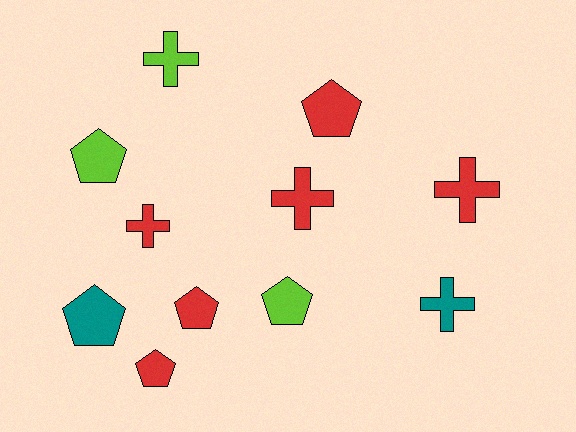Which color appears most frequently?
Red, with 6 objects.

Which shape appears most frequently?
Pentagon, with 6 objects.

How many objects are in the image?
There are 11 objects.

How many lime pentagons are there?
There are 2 lime pentagons.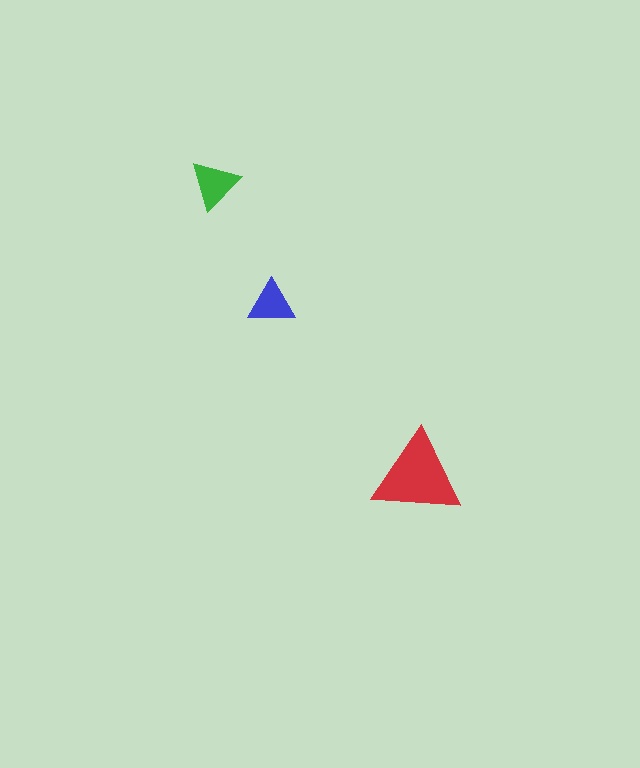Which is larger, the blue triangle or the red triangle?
The red one.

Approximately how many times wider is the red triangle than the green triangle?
About 2 times wider.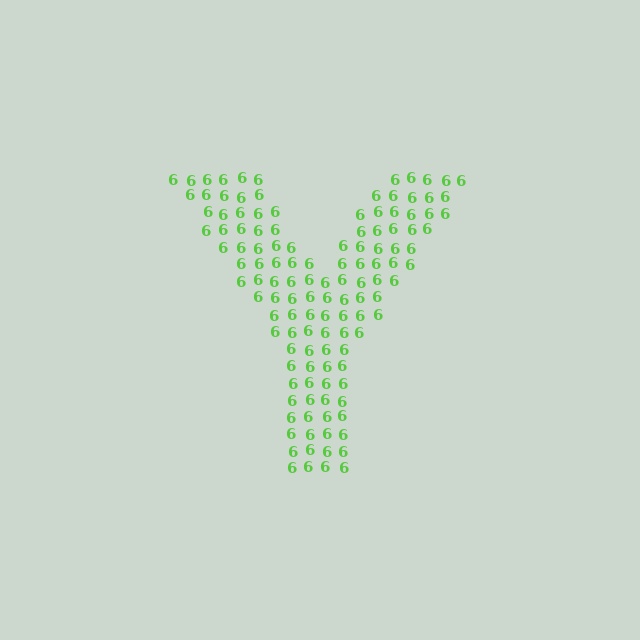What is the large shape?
The large shape is the letter Y.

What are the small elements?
The small elements are digit 6's.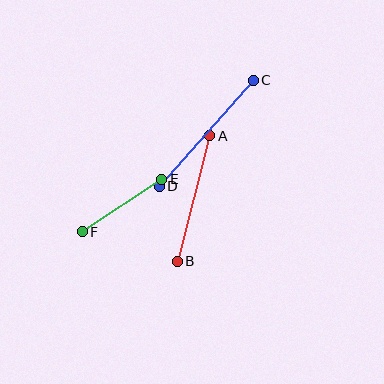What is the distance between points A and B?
The distance is approximately 130 pixels.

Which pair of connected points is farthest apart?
Points C and D are farthest apart.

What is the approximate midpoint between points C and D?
The midpoint is at approximately (206, 133) pixels.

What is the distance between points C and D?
The distance is approximately 142 pixels.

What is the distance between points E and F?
The distance is approximately 95 pixels.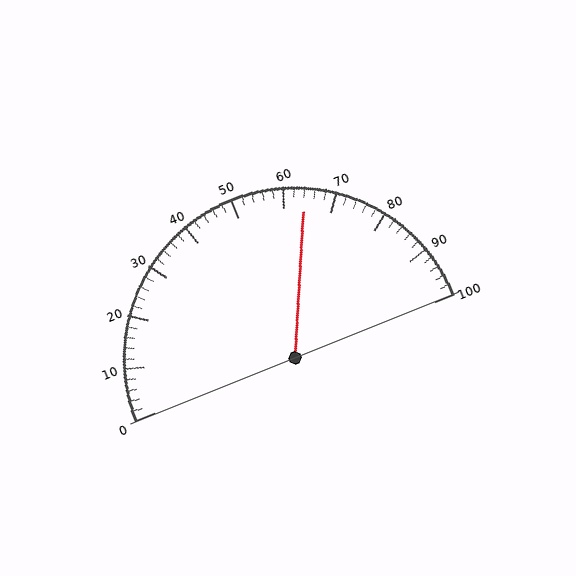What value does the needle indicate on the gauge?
The needle indicates approximately 64.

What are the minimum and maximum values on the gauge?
The gauge ranges from 0 to 100.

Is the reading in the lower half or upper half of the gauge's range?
The reading is in the upper half of the range (0 to 100).